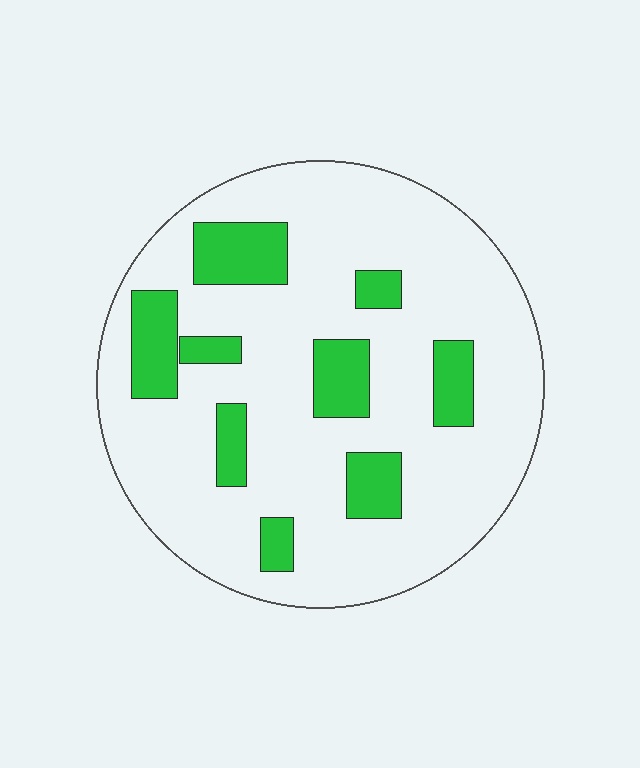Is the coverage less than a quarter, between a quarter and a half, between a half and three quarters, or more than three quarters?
Less than a quarter.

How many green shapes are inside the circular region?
9.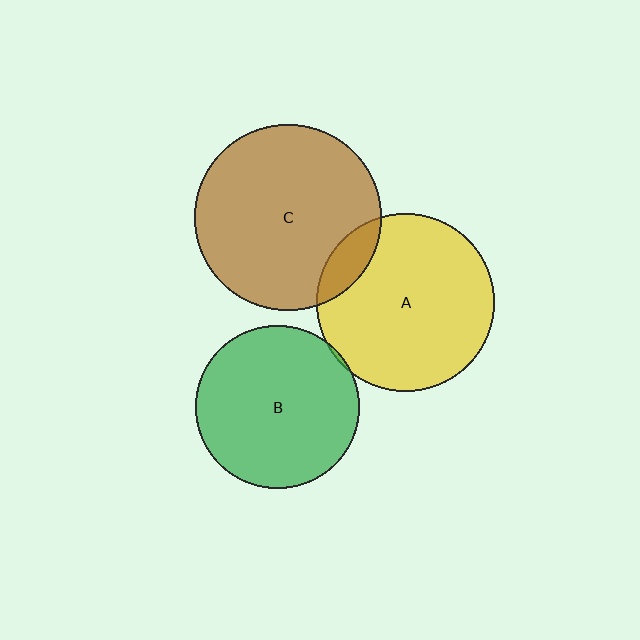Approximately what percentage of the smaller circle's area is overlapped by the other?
Approximately 5%.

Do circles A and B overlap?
Yes.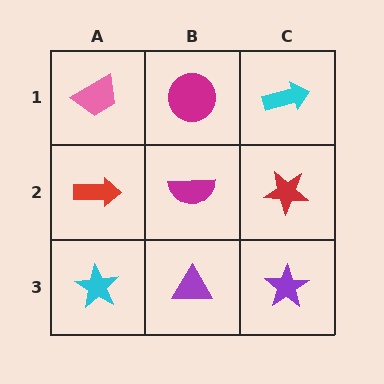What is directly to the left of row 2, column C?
A magenta semicircle.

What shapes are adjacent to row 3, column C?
A red star (row 2, column C), a purple triangle (row 3, column B).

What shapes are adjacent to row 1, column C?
A red star (row 2, column C), a magenta circle (row 1, column B).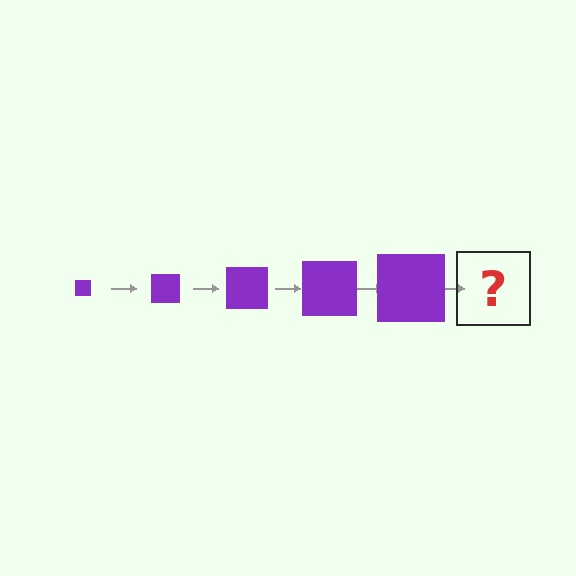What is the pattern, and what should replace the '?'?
The pattern is that the square gets progressively larger each step. The '?' should be a purple square, larger than the previous one.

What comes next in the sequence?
The next element should be a purple square, larger than the previous one.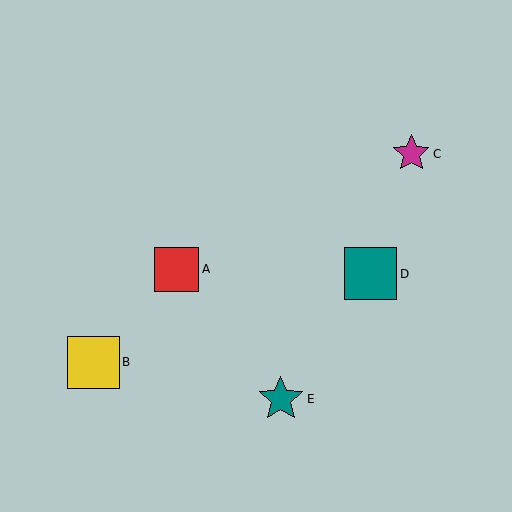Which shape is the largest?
The teal square (labeled D) is the largest.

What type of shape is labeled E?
Shape E is a teal star.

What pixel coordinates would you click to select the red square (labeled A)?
Click at (177, 269) to select the red square A.